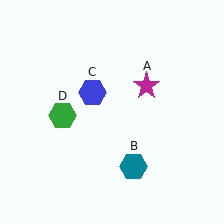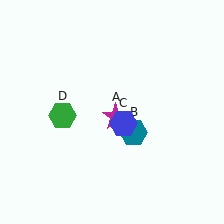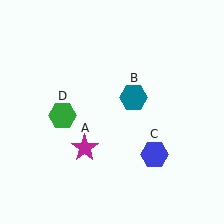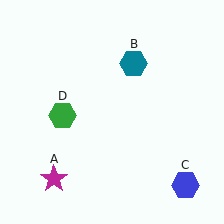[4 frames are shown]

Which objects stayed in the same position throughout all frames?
Green hexagon (object D) remained stationary.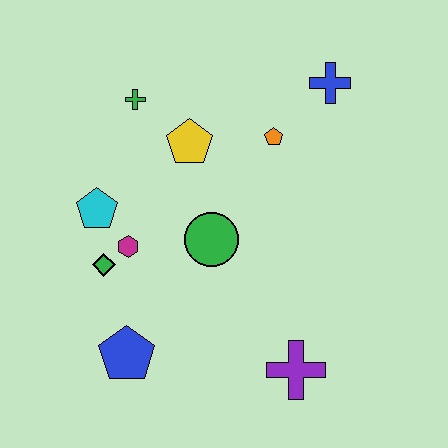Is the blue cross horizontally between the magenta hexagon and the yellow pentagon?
No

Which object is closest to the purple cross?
The green circle is closest to the purple cross.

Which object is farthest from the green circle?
The blue cross is farthest from the green circle.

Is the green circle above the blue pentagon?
Yes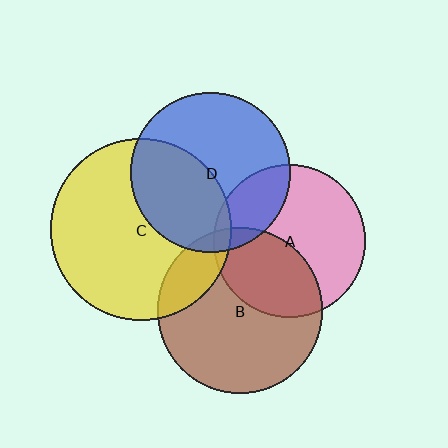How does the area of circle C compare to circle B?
Approximately 1.2 times.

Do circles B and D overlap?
Yes.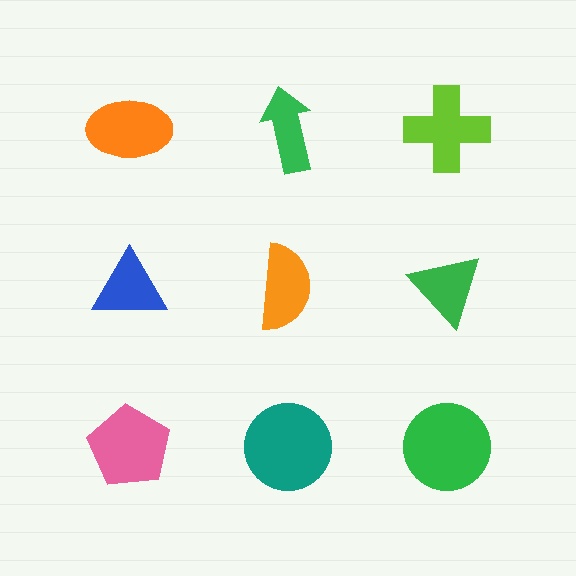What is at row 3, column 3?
A green circle.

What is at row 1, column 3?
A lime cross.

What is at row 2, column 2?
An orange semicircle.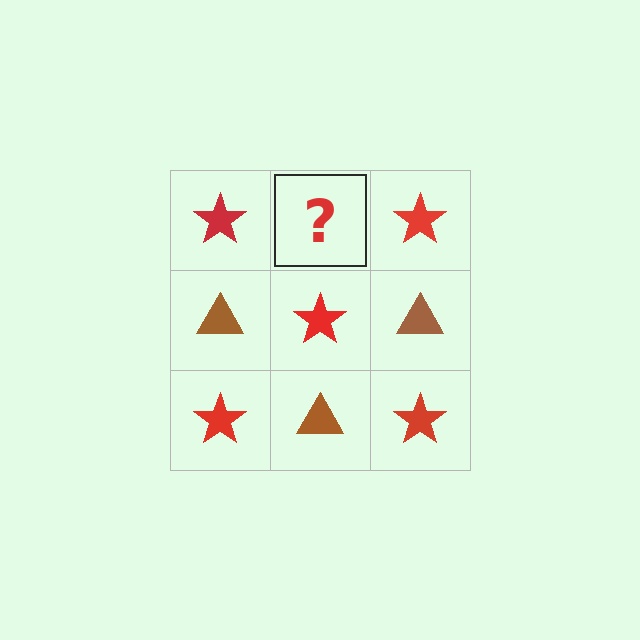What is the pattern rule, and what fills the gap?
The rule is that it alternates red star and brown triangle in a checkerboard pattern. The gap should be filled with a brown triangle.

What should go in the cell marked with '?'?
The missing cell should contain a brown triangle.